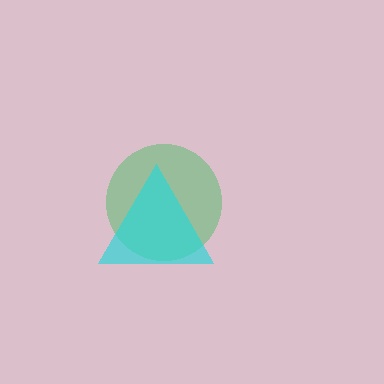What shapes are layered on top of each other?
The layered shapes are: a green circle, a cyan triangle.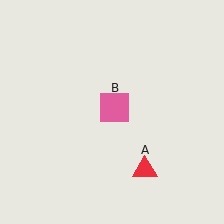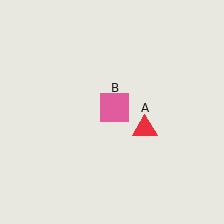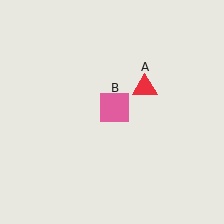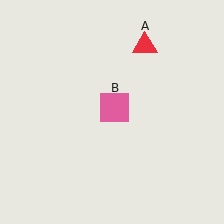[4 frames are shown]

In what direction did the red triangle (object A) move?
The red triangle (object A) moved up.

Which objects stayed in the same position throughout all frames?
Pink square (object B) remained stationary.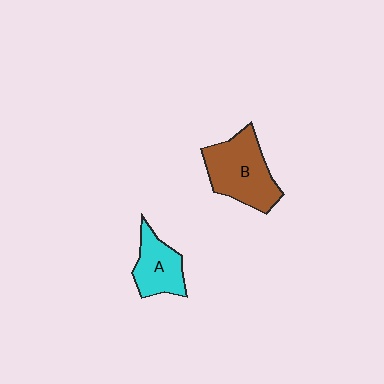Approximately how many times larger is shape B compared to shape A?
Approximately 1.6 times.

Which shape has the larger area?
Shape B (brown).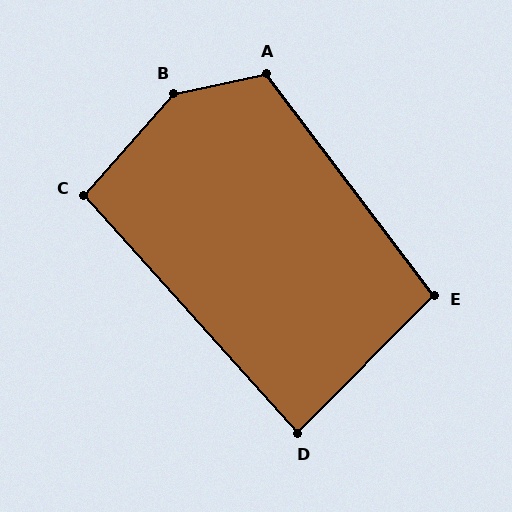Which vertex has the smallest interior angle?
D, at approximately 87 degrees.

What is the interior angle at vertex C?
Approximately 97 degrees (obtuse).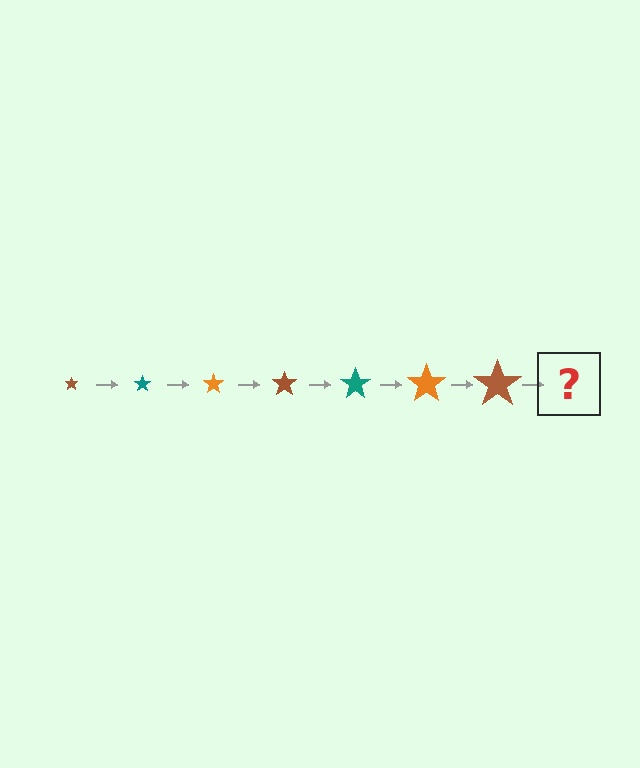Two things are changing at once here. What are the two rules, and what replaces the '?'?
The two rules are that the star grows larger each step and the color cycles through brown, teal, and orange. The '?' should be a teal star, larger than the previous one.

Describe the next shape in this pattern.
It should be a teal star, larger than the previous one.